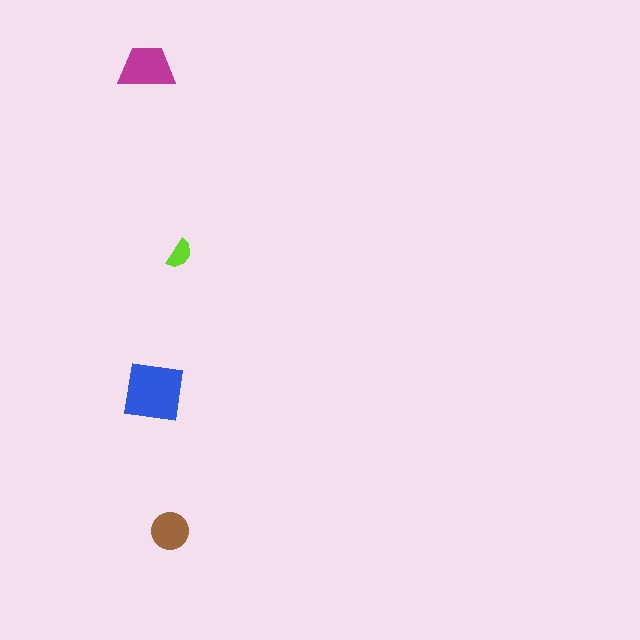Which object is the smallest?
The lime semicircle.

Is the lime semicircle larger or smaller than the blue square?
Smaller.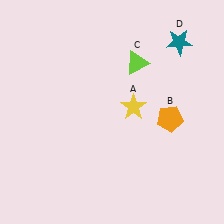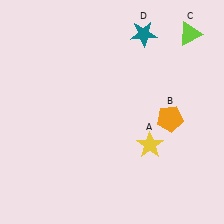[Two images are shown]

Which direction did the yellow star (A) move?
The yellow star (A) moved down.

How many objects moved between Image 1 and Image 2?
3 objects moved between the two images.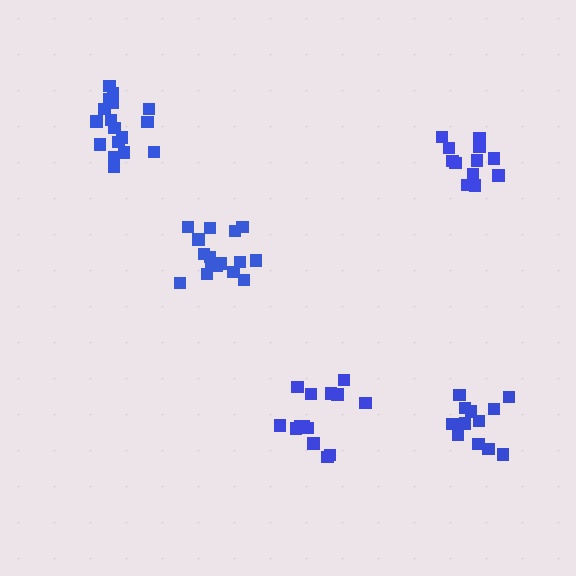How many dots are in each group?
Group 1: 17 dots, Group 2: 12 dots, Group 3: 14 dots, Group 4: 16 dots, Group 5: 12 dots (71 total).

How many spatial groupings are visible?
There are 5 spatial groupings.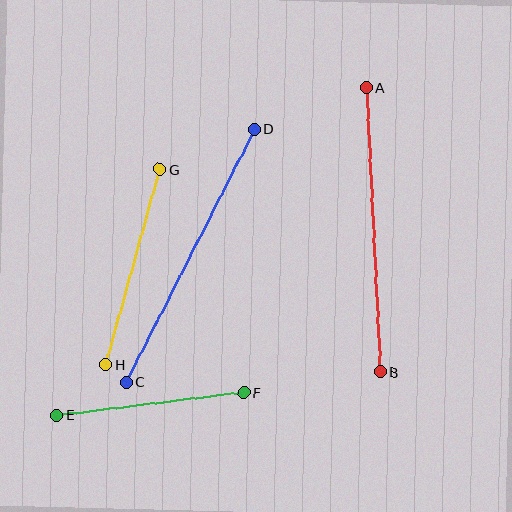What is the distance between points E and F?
The distance is approximately 188 pixels.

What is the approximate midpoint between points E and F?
The midpoint is at approximately (150, 404) pixels.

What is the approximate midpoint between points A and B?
The midpoint is at approximately (374, 230) pixels.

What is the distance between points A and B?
The distance is approximately 285 pixels.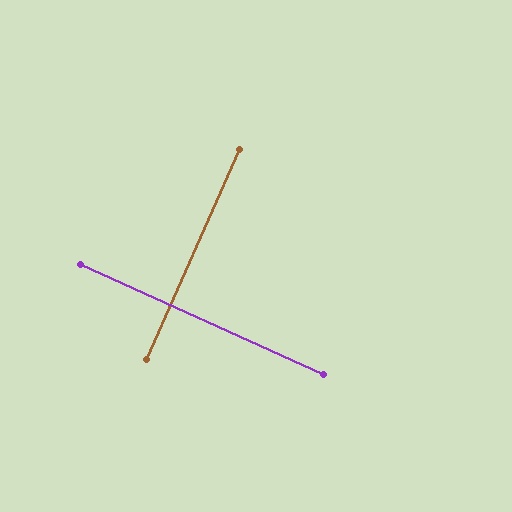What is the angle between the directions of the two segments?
Approximately 89 degrees.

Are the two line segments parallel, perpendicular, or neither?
Perpendicular — they meet at approximately 89°.